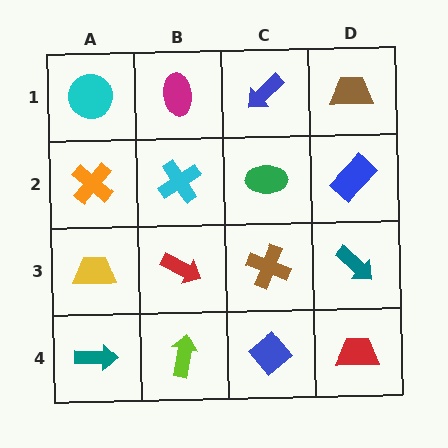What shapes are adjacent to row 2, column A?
A cyan circle (row 1, column A), a yellow trapezoid (row 3, column A), a cyan cross (row 2, column B).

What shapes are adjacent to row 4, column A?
A yellow trapezoid (row 3, column A), a lime arrow (row 4, column B).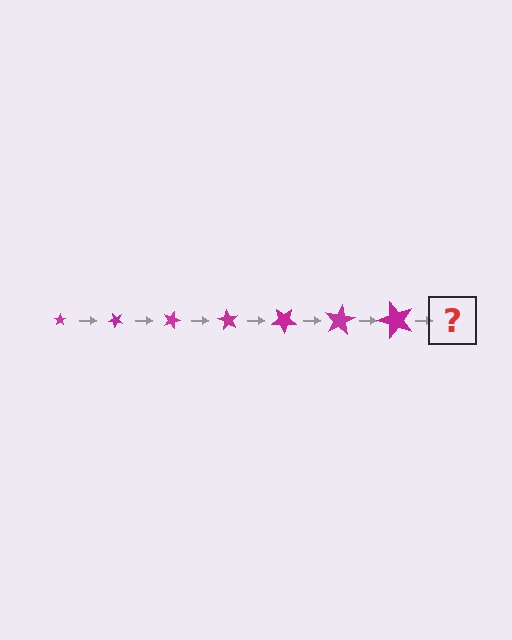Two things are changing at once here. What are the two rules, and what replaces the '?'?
The two rules are that the star grows larger each step and it rotates 45 degrees each step. The '?' should be a star, larger than the previous one and rotated 315 degrees from the start.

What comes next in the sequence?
The next element should be a star, larger than the previous one and rotated 315 degrees from the start.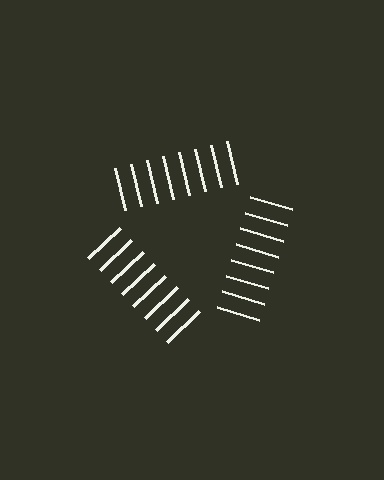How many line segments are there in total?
24 — 8 along each of the 3 edges.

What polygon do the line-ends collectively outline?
An illusory triangle — the line segments terminate on its edges but no continuous stroke is drawn.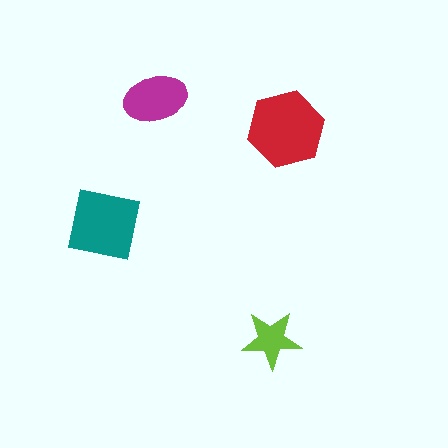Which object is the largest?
The red hexagon.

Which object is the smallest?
The lime star.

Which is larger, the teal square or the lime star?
The teal square.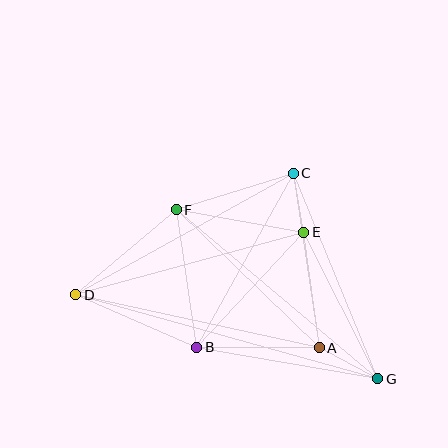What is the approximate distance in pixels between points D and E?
The distance between D and E is approximately 237 pixels.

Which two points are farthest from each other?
Points D and G are farthest from each other.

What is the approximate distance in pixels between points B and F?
The distance between B and F is approximately 139 pixels.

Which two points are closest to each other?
Points C and E are closest to each other.